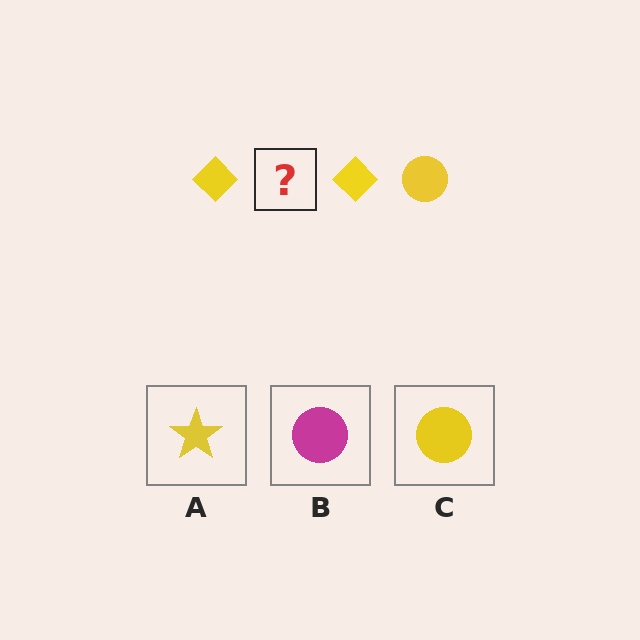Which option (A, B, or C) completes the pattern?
C.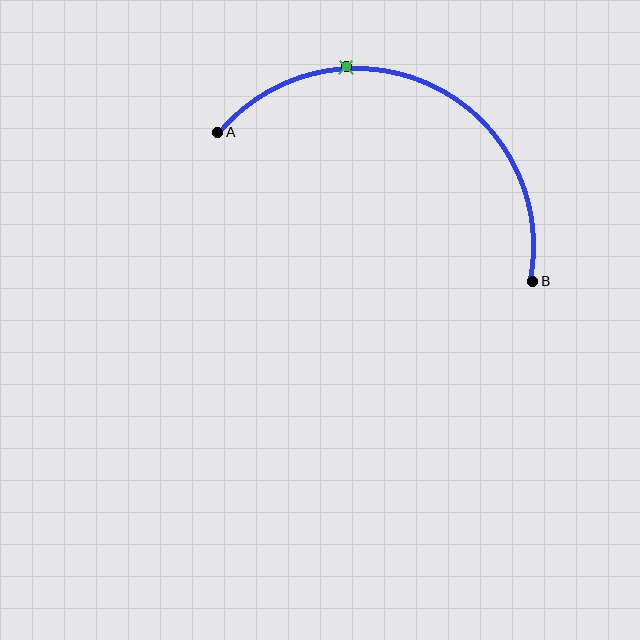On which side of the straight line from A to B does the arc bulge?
The arc bulges above the straight line connecting A and B.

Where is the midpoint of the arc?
The arc midpoint is the point on the curve farthest from the straight line joining A and B. It sits above that line.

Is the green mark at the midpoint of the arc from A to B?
No. The green mark lies on the arc but is closer to endpoint A. The arc midpoint would be at the point on the curve equidistant along the arc from both A and B.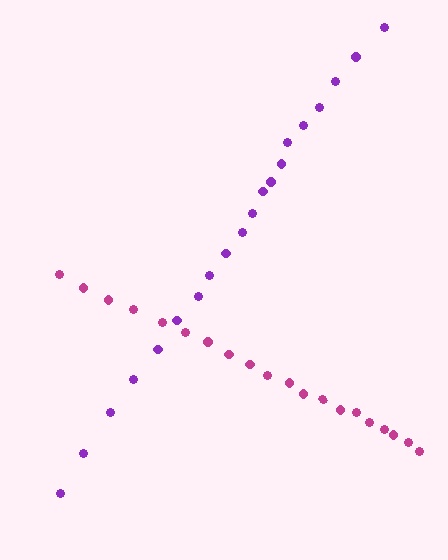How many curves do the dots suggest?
There are 2 distinct paths.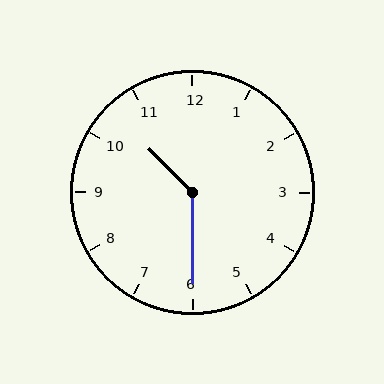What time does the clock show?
10:30.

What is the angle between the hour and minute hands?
Approximately 135 degrees.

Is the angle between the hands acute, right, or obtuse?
It is obtuse.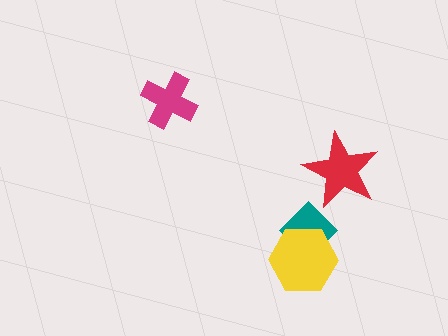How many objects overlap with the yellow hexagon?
1 object overlaps with the yellow hexagon.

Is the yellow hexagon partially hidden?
No, no other shape covers it.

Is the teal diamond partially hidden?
Yes, it is partially covered by another shape.